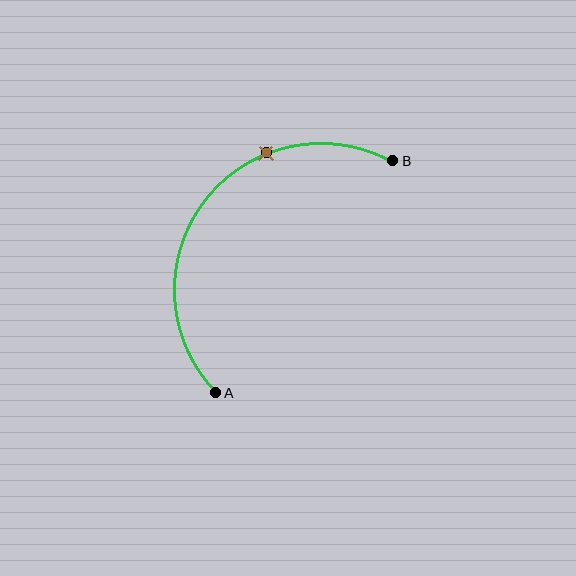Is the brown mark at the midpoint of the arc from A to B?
No. The brown mark lies on the arc but is closer to endpoint B. The arc midpoint would be at the point on the curve equidistant along the arc from both A and B.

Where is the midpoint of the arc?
The arc midpoint is the point on the curve farthest from the straight line joining A and B. It sits above and to the left of that line.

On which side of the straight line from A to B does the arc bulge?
The arc bulges above and to the left of the straight line connecting A and B.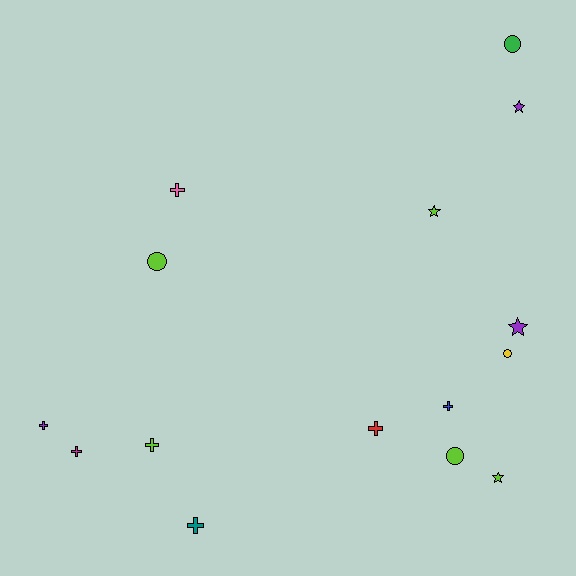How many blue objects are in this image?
There is 1 blue object.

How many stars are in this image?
There are 4 stars.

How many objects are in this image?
There are 15 objects.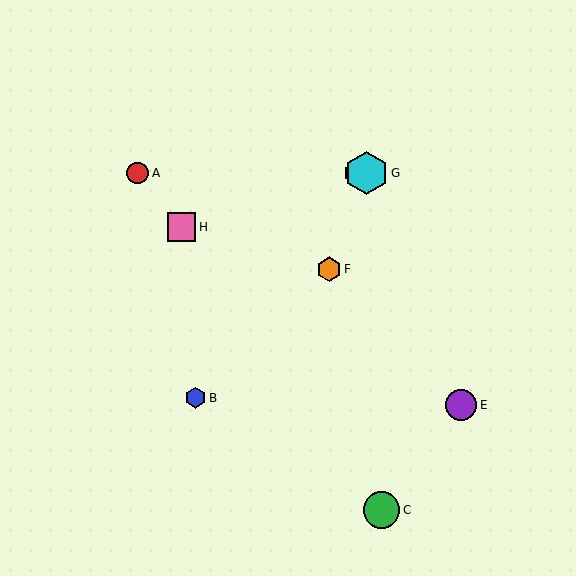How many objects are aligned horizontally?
3 objects (A, D, G) are aligned horizontally.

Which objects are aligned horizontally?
Objects A, D, G are aligned horizontally.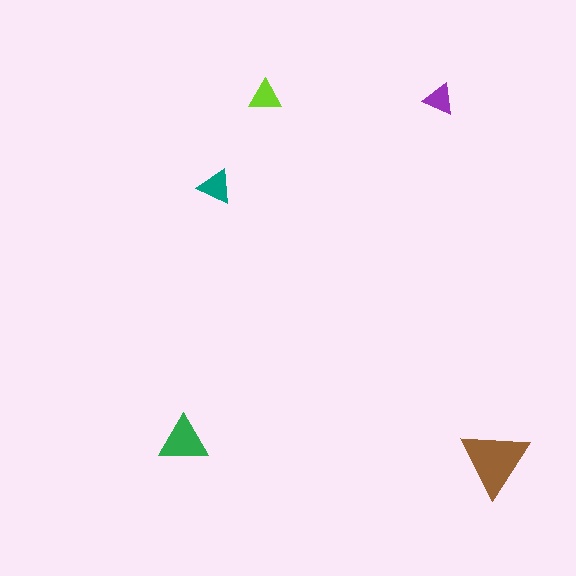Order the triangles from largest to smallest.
the brown one, the green one, the teal one, the lime one, the purple one.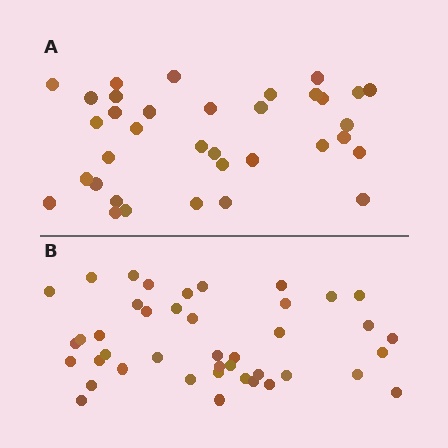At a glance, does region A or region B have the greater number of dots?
Region B (the bottom region) has more dots.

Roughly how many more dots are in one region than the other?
Region B has roughly 8 or so more dots than region A.